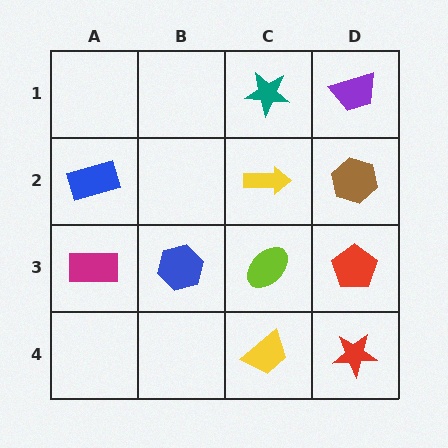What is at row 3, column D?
A red pentagon.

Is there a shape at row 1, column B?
No, that cell is empty.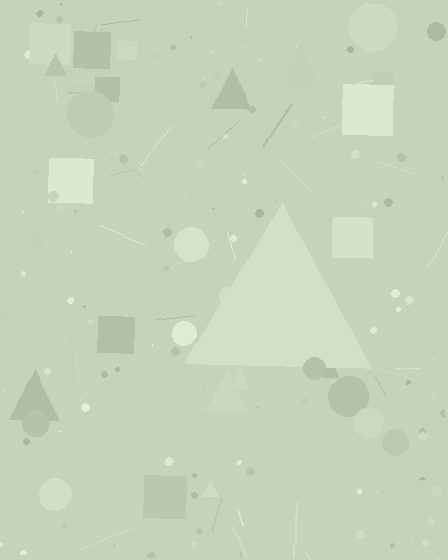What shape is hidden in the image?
A triangle is hidden in the image.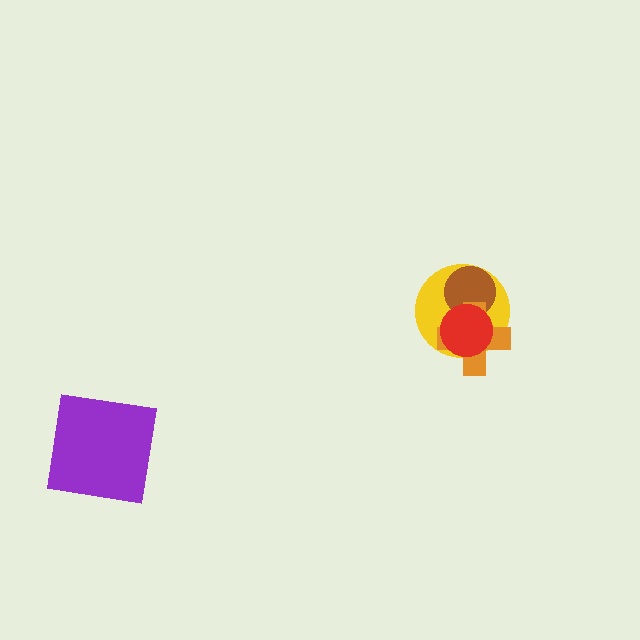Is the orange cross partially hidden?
Yes, it is partially covered by another shape.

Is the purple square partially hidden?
No, no other shape covers it.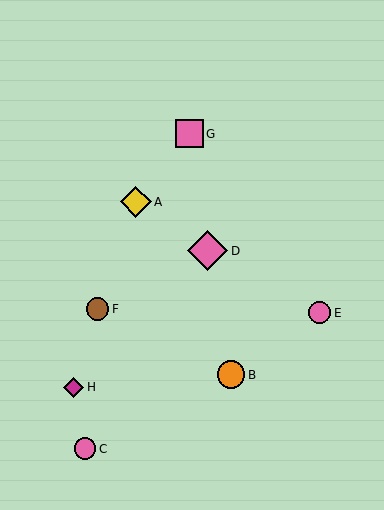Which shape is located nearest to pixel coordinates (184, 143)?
The pink square (labeled G) at (189, 134) is nearest to that location.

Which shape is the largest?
The pink diamond (labeled D) is the largest.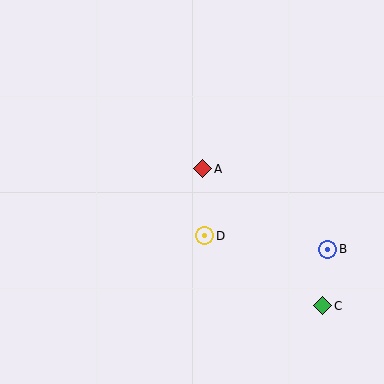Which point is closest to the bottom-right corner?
Point C is closest to the bottom-right corner.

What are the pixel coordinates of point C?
Point C is at (323, 306).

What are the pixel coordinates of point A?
Point A is at (203, 169).